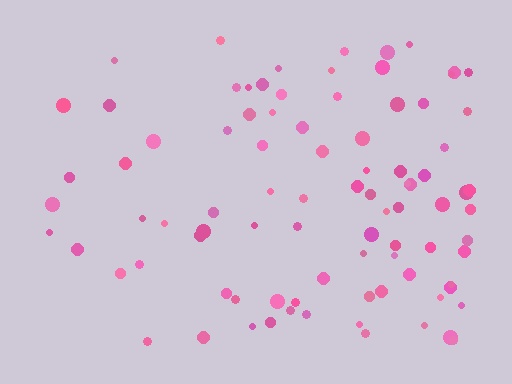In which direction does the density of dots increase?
From left to right, with the right side densest.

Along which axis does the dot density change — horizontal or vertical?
Horizontal.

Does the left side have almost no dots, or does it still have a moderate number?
Still a moderate number, just noticeably fewer than the right.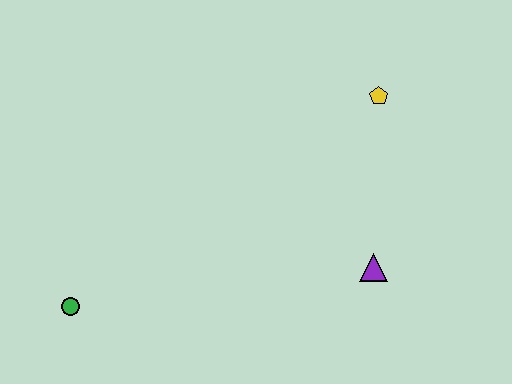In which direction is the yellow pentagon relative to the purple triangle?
The yellow pentagon is above the purple triangle.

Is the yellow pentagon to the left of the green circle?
No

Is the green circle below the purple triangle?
Yes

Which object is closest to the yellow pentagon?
The purple triangle is closest to the yellow pentagon.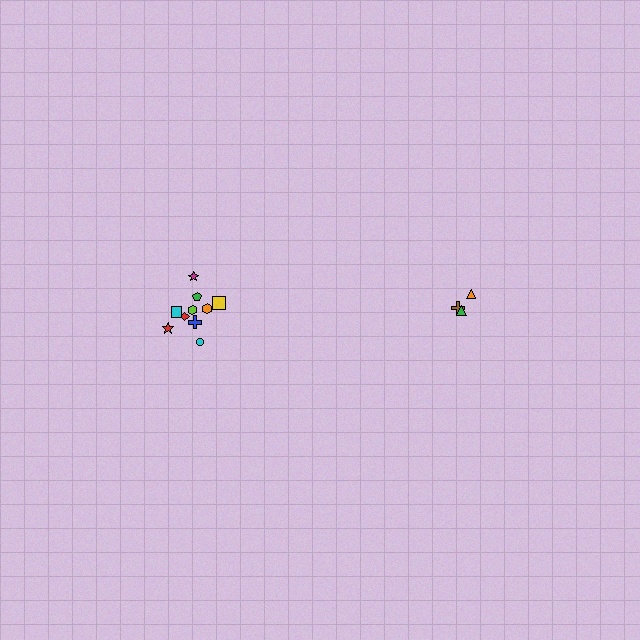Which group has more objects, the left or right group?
The left group.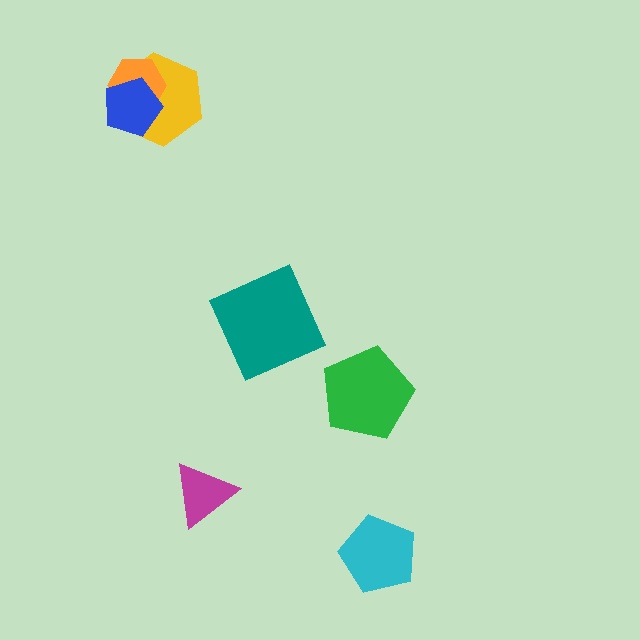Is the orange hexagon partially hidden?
Yes, it is partially covered by another shape.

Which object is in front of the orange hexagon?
The blue pentagon is in front of the orange hexagon.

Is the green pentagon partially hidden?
No, no other shape covers it.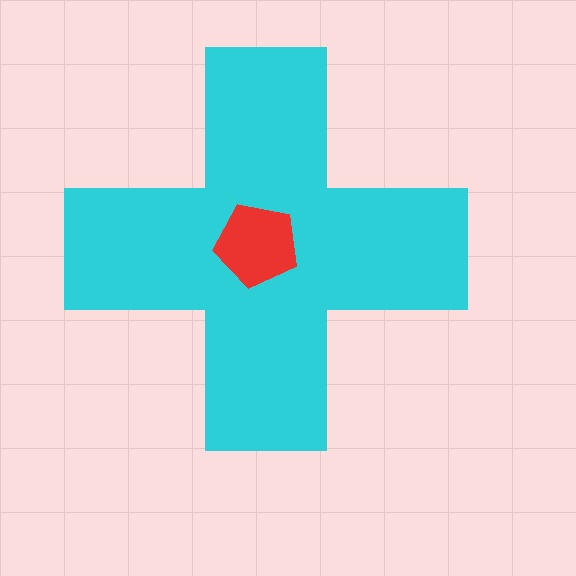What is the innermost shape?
The red pentagon.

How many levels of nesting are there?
2.